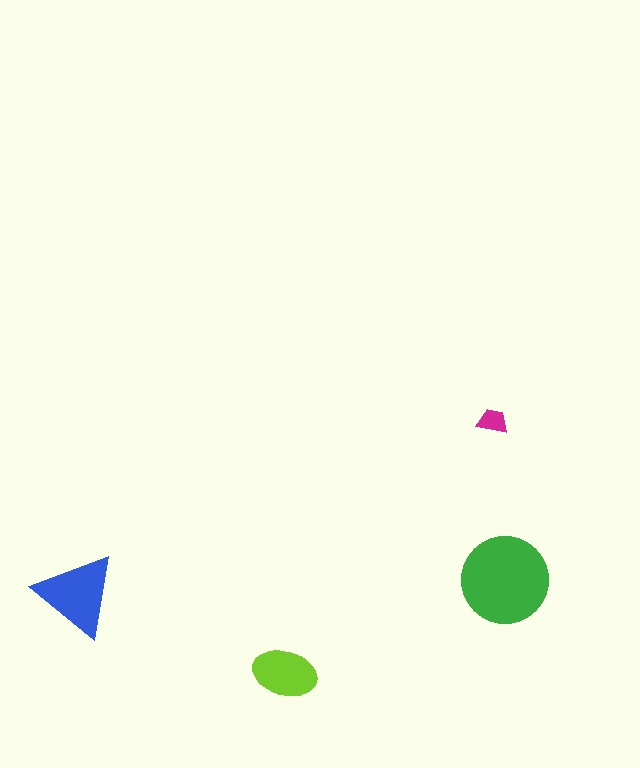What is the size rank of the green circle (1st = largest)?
1st.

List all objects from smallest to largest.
The magenta trapezoid, the lime ellipse, the blue triangle, the green circle.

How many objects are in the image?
There are 4 objects in the image.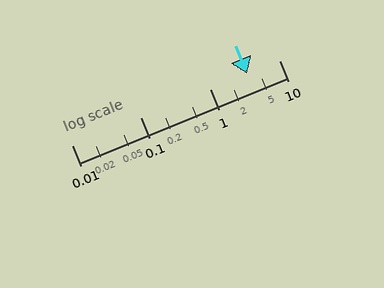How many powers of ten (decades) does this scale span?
The scale spans 3 decades, from 0.01 to 10.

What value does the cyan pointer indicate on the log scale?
The pointer indicates approximately 3.4.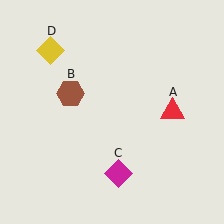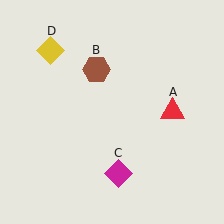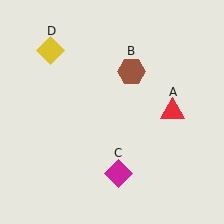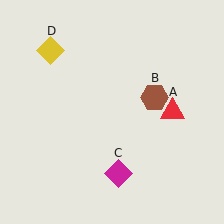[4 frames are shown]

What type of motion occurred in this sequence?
The brown hexagon (object B) rotated clockwise around the center of the scene.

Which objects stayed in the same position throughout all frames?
Red triangle (object A) and magenta diamond (object C) and yellow diamond (object D) remained stationary.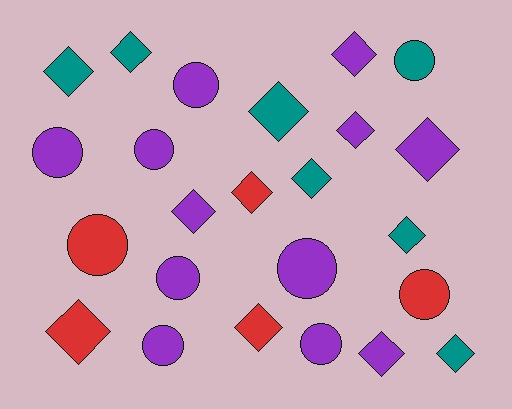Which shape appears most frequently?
Diamond, with 14 objects.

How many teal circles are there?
There is 1 teal circle.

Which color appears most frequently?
Purple, with 12 objects.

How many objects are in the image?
There are 24 objects.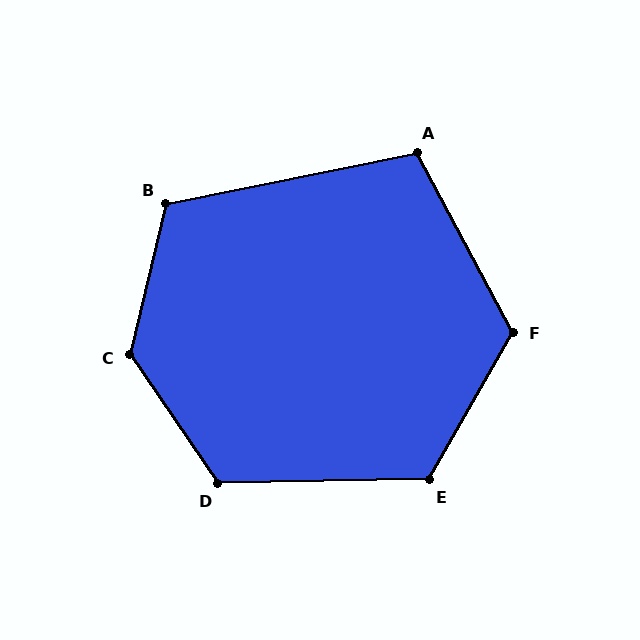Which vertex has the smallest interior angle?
A, at approximately 107 degrees.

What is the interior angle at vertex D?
Approximately 123 degrees (obtuse).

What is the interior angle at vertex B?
Approximately 115 degrees (obtuse).